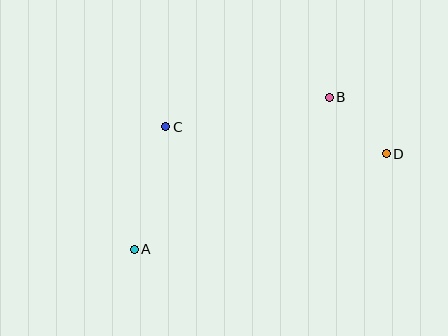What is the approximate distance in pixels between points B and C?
The distance between B and C is approximately 166 pixels.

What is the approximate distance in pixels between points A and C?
The distance between A and C is approximately 127 pixels.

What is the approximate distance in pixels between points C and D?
The distance between C and D is approximately 222 pixels.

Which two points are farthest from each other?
Points A and D are farthest from each other.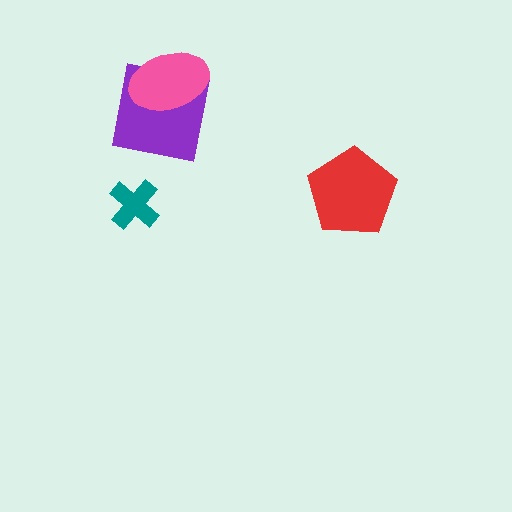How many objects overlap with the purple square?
1 object overlaps with the purple square.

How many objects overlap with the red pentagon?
0 objects overlap with the red pentagon.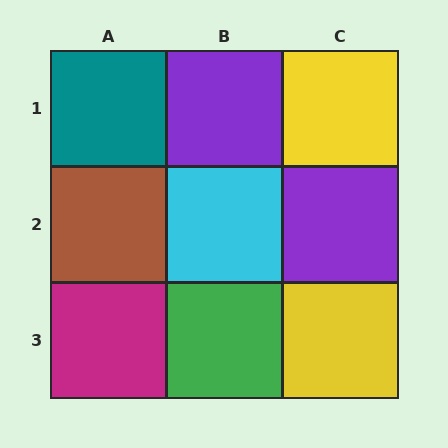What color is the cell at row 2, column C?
Purple.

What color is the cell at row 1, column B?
Purple.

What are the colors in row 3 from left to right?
Magenta, green, yellow.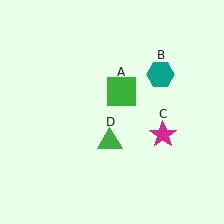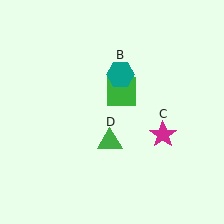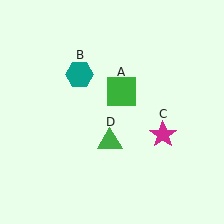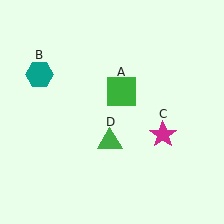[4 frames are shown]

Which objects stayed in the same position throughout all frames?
Green square (object A) and magenta star (object C) and green triangle (object D) remained stationary.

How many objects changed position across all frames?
1 object changed position: teal hexagon (object B).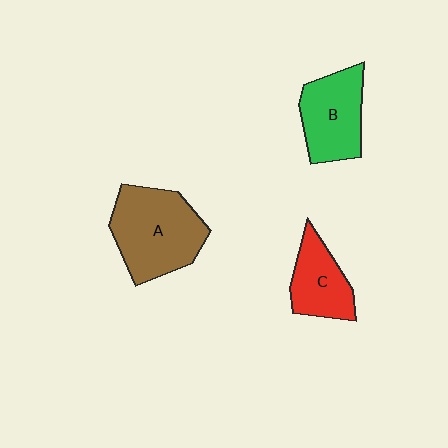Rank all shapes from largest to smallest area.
From largest to smallest: A (brown), B (green), C (red).